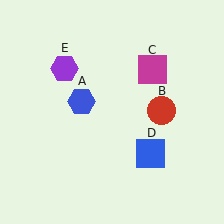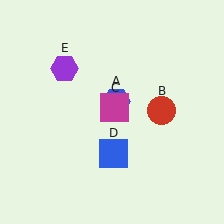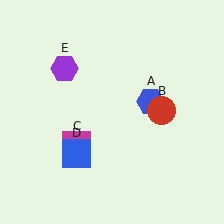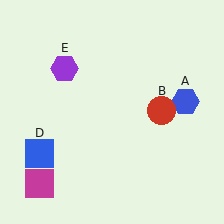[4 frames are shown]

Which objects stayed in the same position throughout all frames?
Red circle (object B) and purple hexagon (object E) remained stationary.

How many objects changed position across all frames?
3 objects changed position: blue hexagon (object A), magenta square (object C), blue square (object D).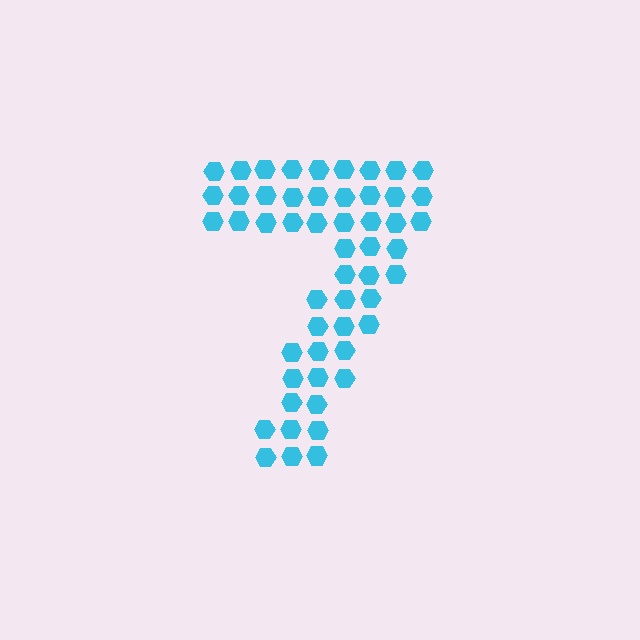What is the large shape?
The large shape is the digit 7.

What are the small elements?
The small elements are hexagons.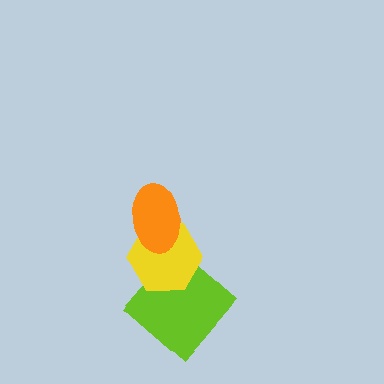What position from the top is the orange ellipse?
The orange ellipse is 1st from the top.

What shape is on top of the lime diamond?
The yellow hexagon is on top of the lime diamond.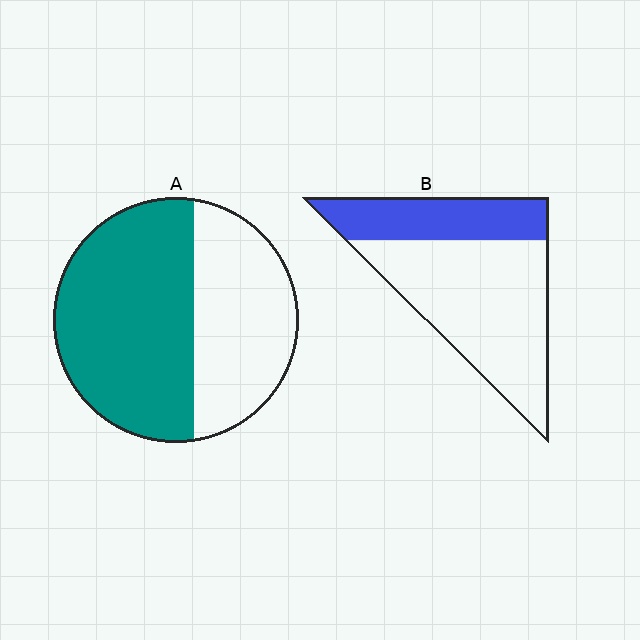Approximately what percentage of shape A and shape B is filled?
A is approximately 60% and B is approximately 30%.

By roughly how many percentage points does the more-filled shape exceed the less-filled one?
By roughly 25 percentage points (A over B).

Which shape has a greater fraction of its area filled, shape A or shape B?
Shape A.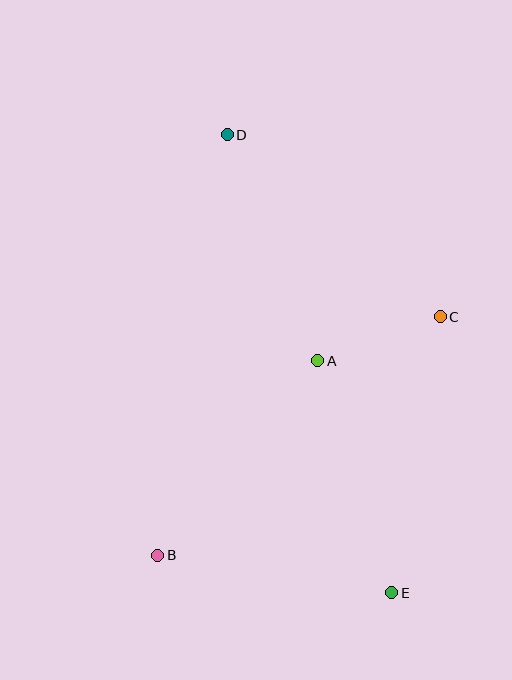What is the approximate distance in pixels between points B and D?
The distance between B and D is approximately 426 pixels.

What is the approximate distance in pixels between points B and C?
The distance between B and C is approximately 370 pixels.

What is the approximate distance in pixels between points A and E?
The distance between A and E is approximately 244 pixels.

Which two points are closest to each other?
Points A and C are closest to each other.